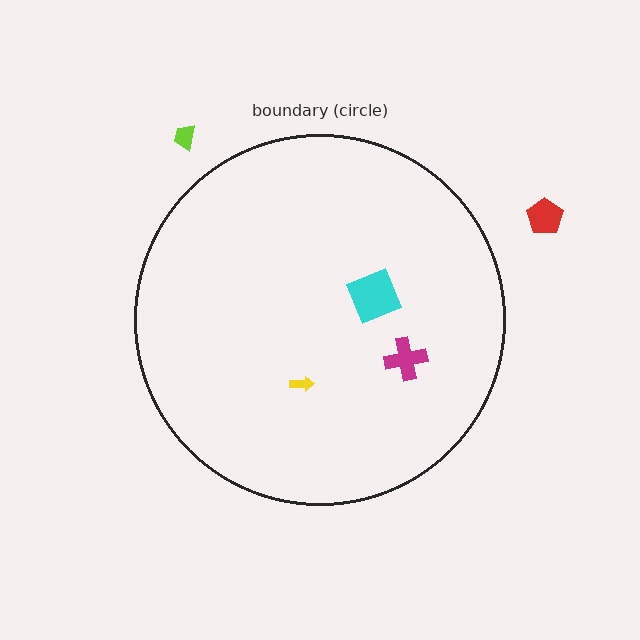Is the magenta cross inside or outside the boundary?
Inside.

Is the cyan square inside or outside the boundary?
Inside.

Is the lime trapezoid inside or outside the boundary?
Outside.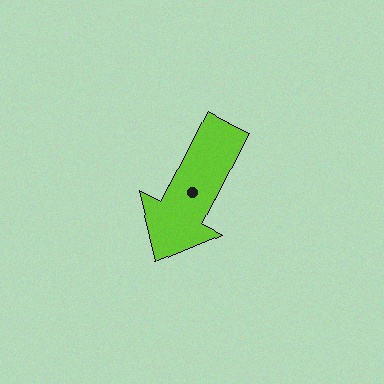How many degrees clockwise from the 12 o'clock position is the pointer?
Approximately 207 degrees.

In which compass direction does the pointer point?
Southwest.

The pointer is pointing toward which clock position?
Roughly 7 o'clock.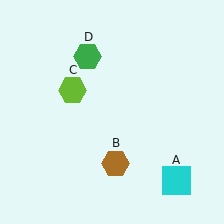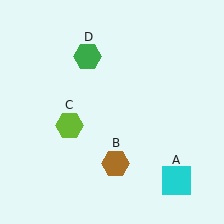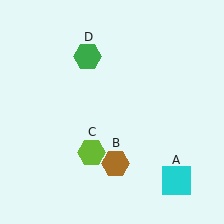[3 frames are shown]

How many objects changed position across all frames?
1 object changed position: lime hexagon (object C).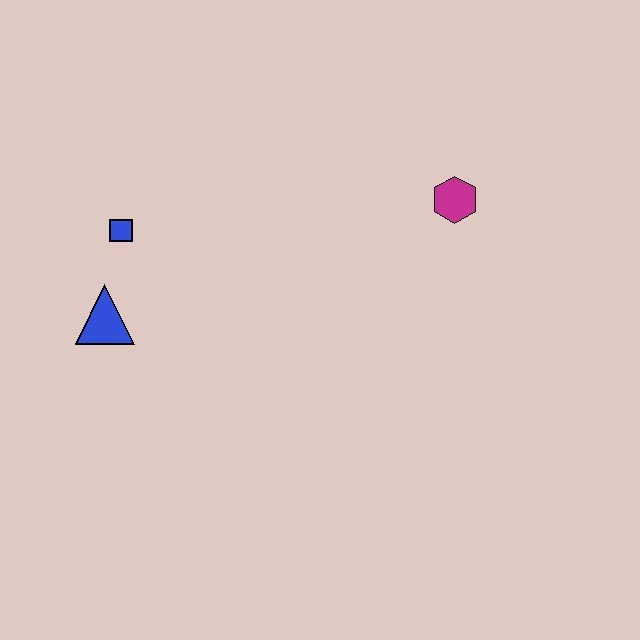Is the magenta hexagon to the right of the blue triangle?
Yes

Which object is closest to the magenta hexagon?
The blue square is closest to the magenta hexagon.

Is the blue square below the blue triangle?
No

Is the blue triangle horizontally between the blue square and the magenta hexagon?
No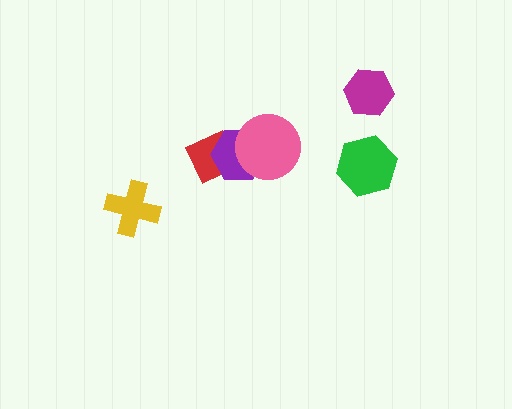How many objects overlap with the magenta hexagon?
0 objects overlap with the magenta hexagon.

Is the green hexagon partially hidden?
No, no other shape covers it.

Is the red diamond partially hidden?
Yes, it is partially covered by another shape.